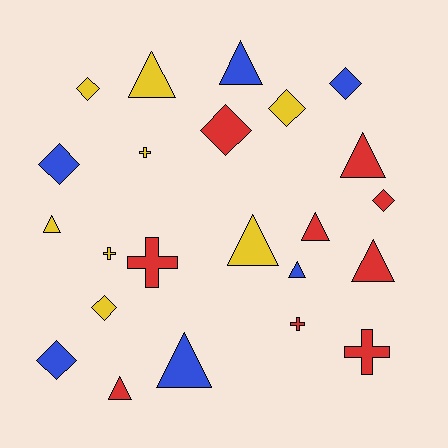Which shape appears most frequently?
Triangle, with 10 objects.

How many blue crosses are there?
There are no blue crosses.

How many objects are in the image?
There are 23 objects.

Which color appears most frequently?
Red, with 9 objects.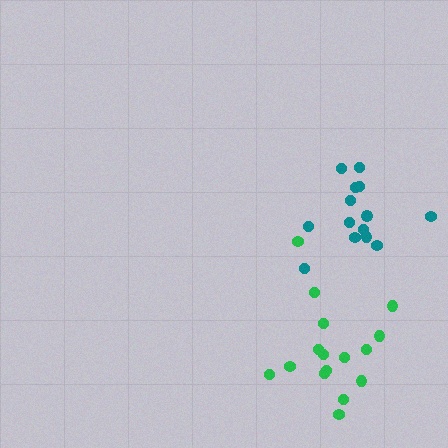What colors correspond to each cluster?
The clusters are colored: green, teal.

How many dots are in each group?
Group 1: 16 dots, Group 2: 14 dots (30 total).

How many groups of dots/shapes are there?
There are 2 groups.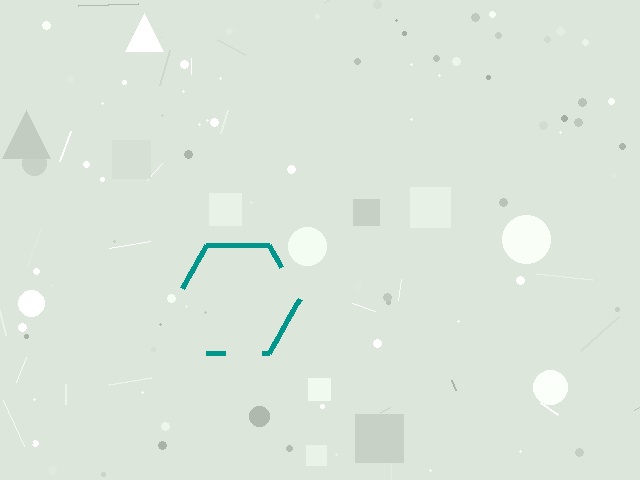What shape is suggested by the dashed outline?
The dashed outline suggests a hexagon.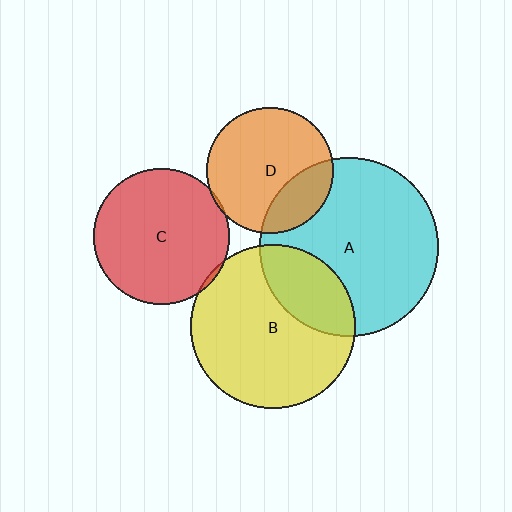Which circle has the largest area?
Circle A (cyan).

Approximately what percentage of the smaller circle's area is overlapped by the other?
Approximately 25%.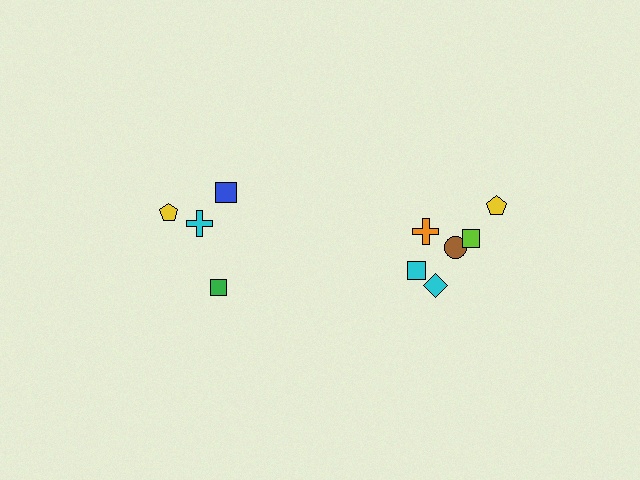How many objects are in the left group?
There are 4 objects.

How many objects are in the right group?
There are 6 objects.